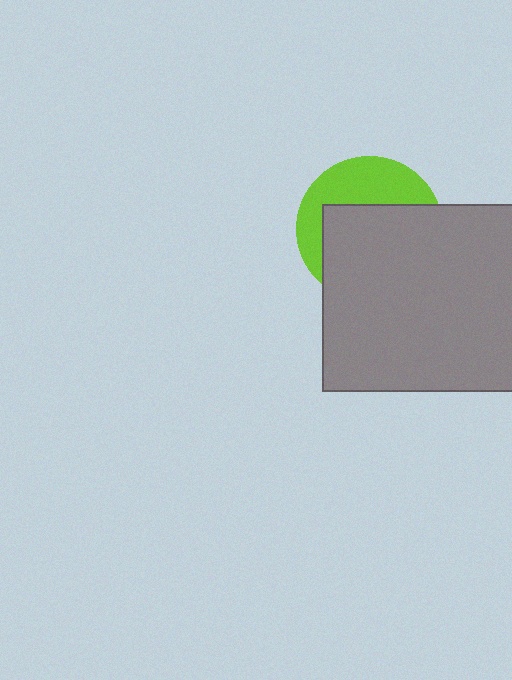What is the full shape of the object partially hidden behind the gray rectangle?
The partially hidden object is a lime circle.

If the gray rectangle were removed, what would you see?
You would see the complete lime circle.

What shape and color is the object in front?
The object in front is a gray rectangle.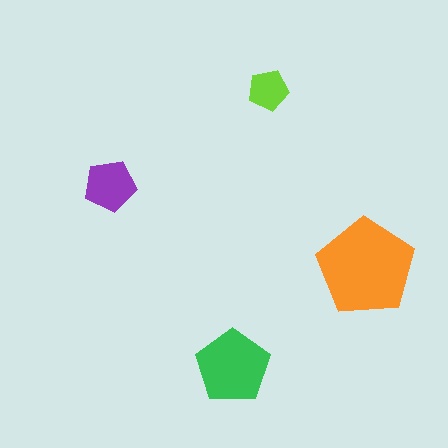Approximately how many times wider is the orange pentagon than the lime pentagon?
About 2.5 times wider.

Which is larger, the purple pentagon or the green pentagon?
The green one.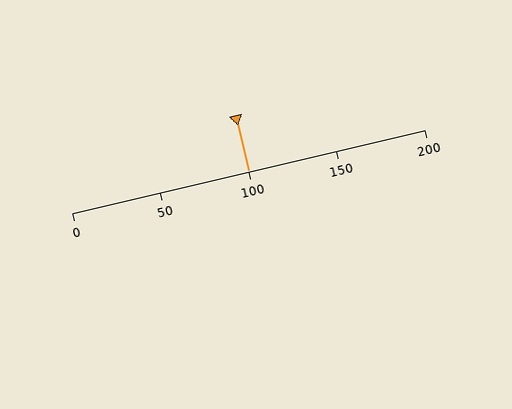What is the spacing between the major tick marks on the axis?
The major ticks are spaced 50 apart.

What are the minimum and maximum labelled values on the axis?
The axis runs from 0 to 200.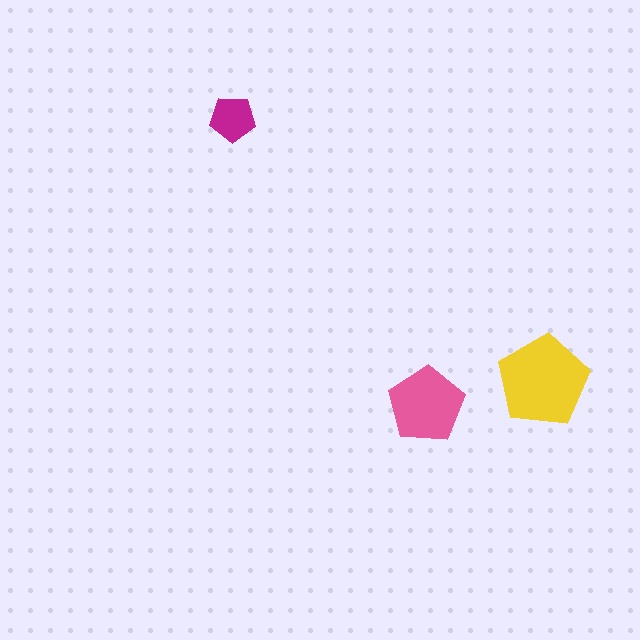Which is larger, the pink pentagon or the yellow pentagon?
The yellow one.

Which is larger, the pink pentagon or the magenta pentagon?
The pink one.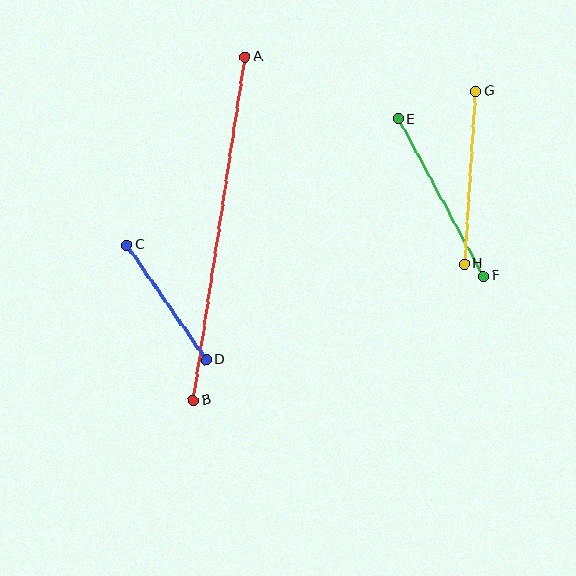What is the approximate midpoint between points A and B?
The midpoint is at approximately (219, 229) pixels.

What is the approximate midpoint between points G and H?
The midpoint is at approximately (470, 177) pixels.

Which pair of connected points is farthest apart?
Points A and B are farthest apart.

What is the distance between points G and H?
The distance is approximately 173 pixels.